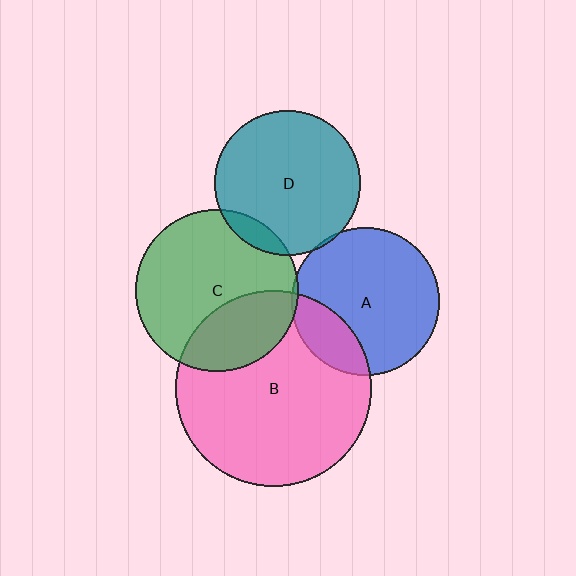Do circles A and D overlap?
Yes.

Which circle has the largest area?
Circle B (pink).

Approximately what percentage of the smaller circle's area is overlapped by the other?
Approximately 5%.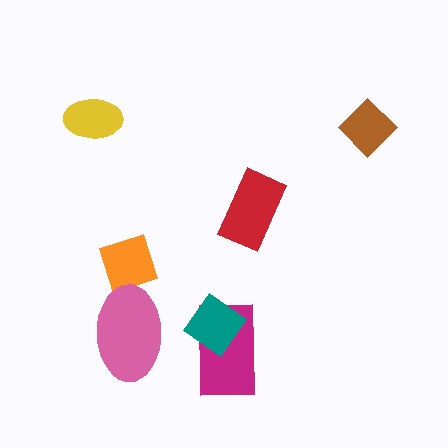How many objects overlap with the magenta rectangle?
1 object overlaps with the magenta rectangle.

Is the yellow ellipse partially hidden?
No, no other shape covers it.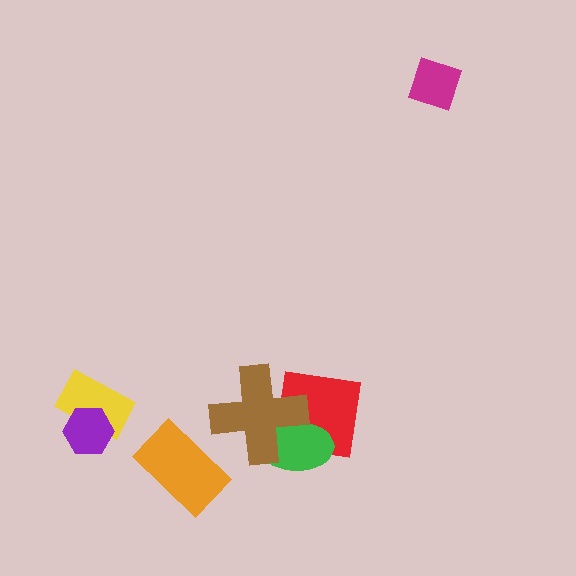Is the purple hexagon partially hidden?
No, no other shape covers it.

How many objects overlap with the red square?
2 objects overlap with the red square.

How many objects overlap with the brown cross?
2 objects overlap with the brown cross.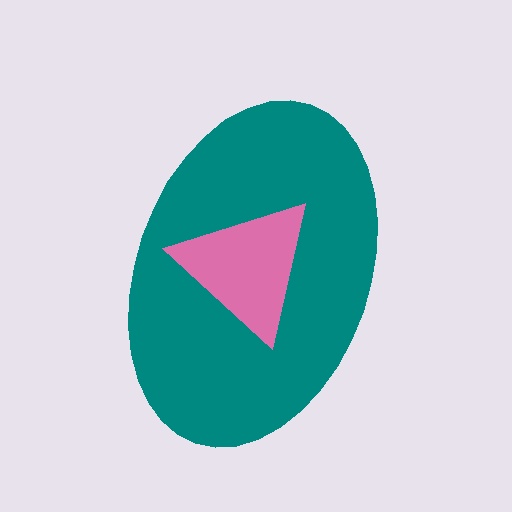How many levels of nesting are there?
2.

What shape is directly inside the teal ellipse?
The pink triangle.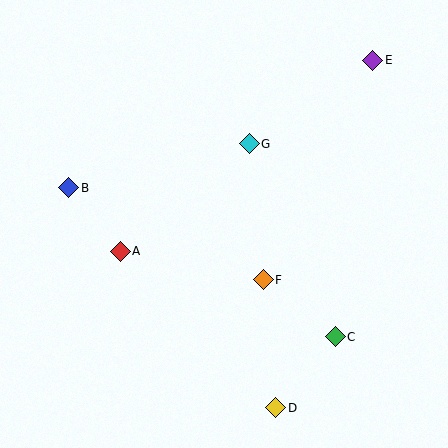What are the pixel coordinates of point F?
Point F is at (263, 280).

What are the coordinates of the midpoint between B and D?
The midpoint between B and D is at (172, 298).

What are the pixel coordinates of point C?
Point C is at (335, 337).